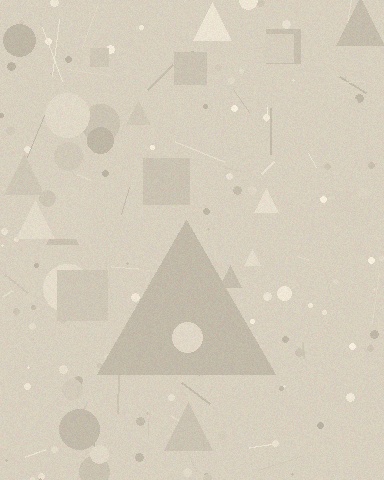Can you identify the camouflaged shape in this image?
The camouflaged shape is a triangle.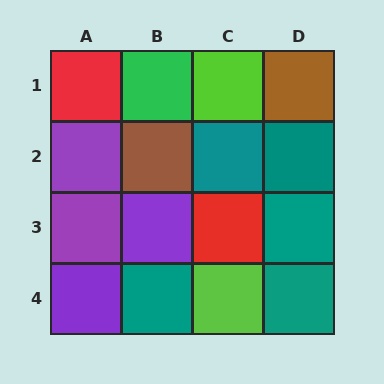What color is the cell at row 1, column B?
Green.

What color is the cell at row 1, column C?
Lime.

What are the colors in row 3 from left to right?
Purple, purple, red, teal.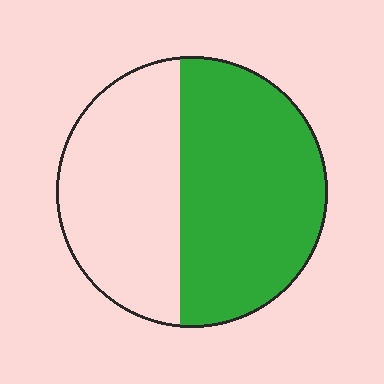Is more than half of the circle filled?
Yes.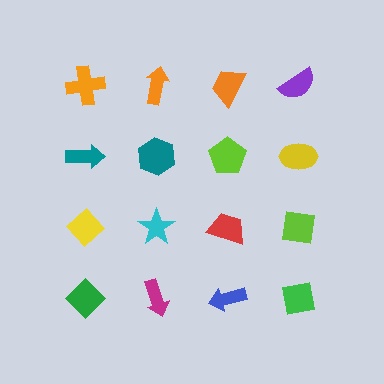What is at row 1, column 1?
An orange cross.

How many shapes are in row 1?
4 shapes.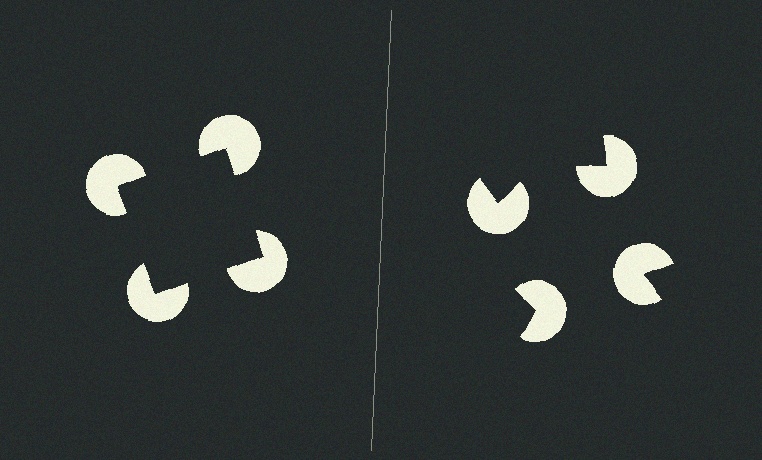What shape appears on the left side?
An illusory square.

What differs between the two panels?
The pac-man discs are positioned identically on both sides; only the wedge orientations differ. On the left they align to a square; on the right they are misaligned.